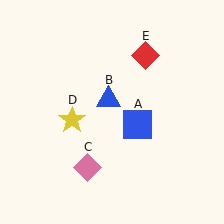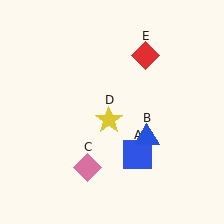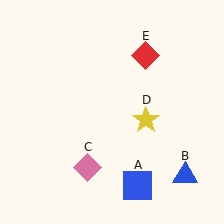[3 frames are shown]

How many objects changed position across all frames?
3 objects changed position: blue square (object A), blue triangle (object B), yellow star (object D).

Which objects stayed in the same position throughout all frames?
Pink diamond (object C) and red diamond (object E) remained stationary.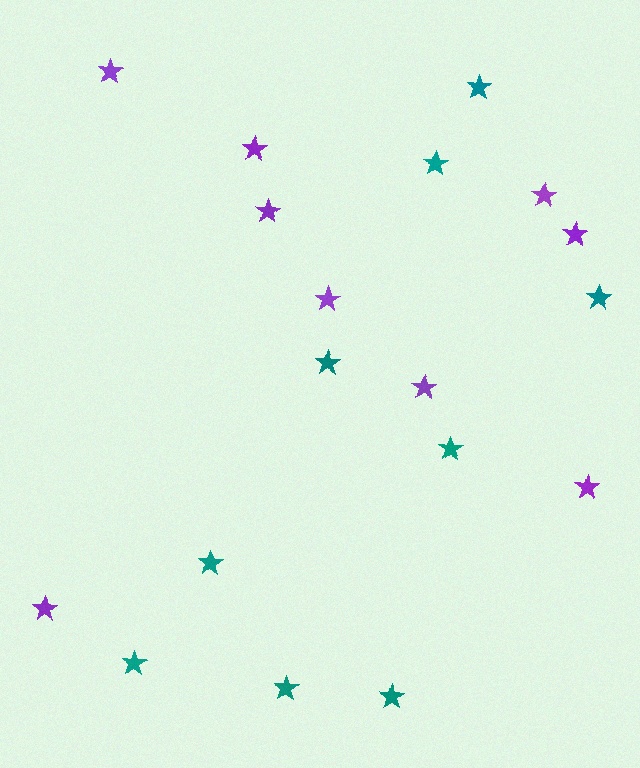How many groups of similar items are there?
There are 2 groups: one group of purple stars (9) and one group of teal stars (9).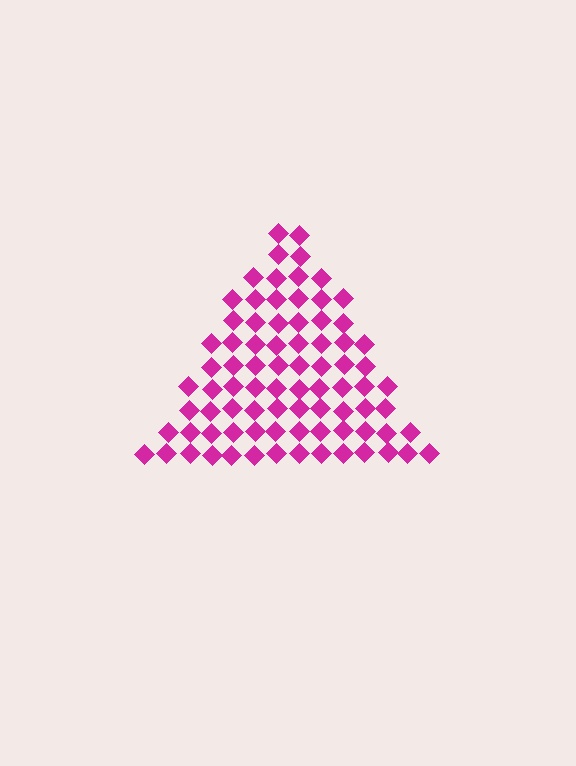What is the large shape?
The large shape is a triangle.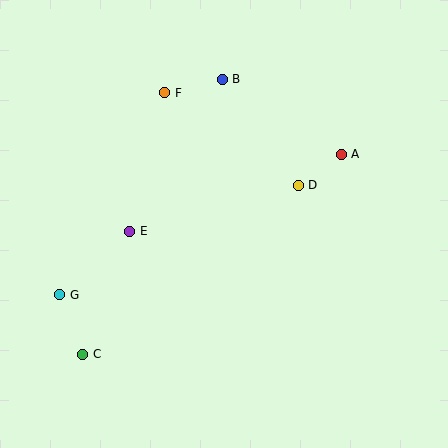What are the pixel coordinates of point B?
Point B is at (222, 79).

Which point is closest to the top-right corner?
Point A is closest to the top-right corner.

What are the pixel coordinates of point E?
Point E is at (130, 231).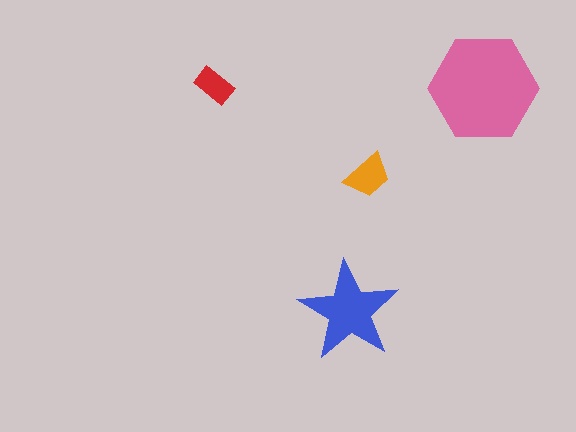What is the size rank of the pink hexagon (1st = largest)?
1st.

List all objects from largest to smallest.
The pink hexagon, the blue star, the orange trapezoid, the red rectangle.